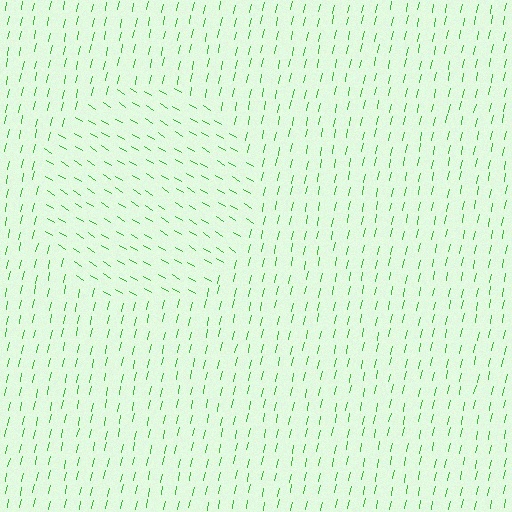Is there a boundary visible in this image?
Yes, there is a texture boundary formed by a change in line orientation.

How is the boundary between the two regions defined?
The boundary is defined purely by a change in line orientation (approximately 70 degrees difference). All lines are the same color and thickness.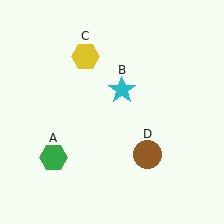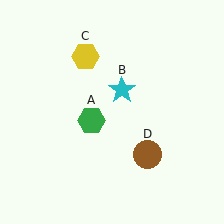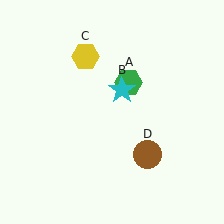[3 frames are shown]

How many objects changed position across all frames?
1 object changed position: green hexagon (object A).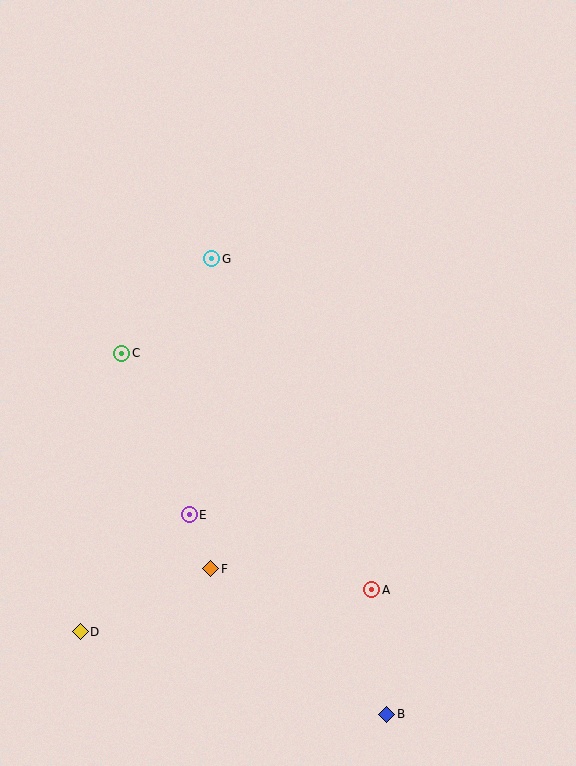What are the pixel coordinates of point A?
Point A is at (372, 590).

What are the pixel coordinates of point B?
Point B is at (387, 714).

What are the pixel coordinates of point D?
Point D is at (80, 632).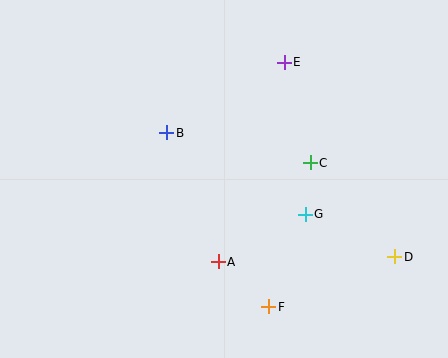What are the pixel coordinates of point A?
Point A is at (218, 262).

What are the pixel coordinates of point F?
Point F is at (269, 307).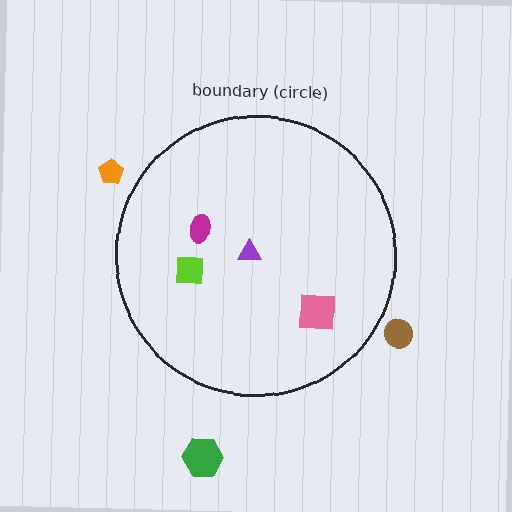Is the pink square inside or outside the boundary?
Inside.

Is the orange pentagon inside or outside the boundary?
Outside.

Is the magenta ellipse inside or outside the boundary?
Inside.